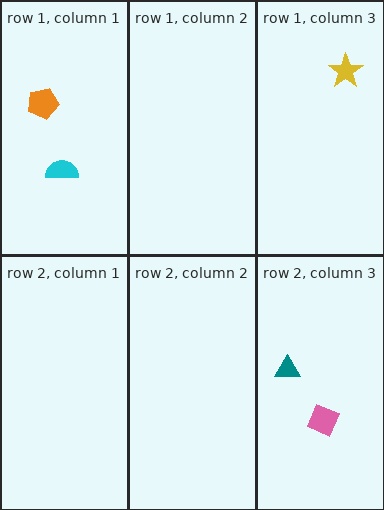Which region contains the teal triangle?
The row 2, column 3 region.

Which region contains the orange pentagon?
The row 1, column 1 region.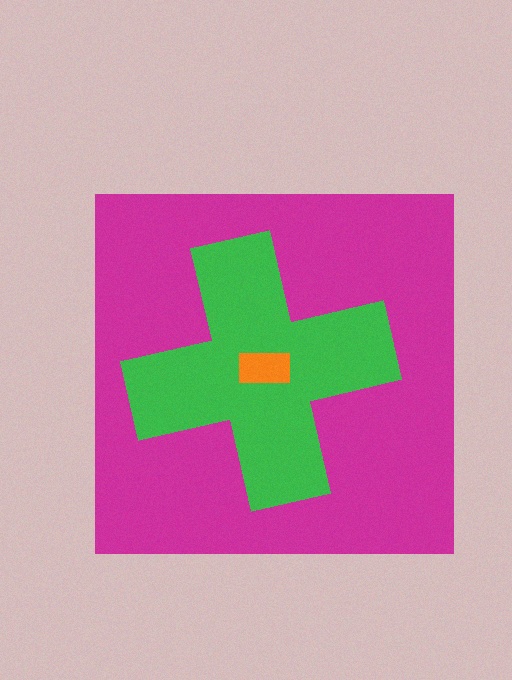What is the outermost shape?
The magenta square.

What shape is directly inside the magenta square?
The green cross.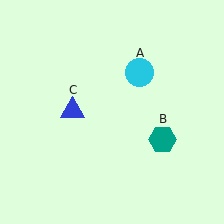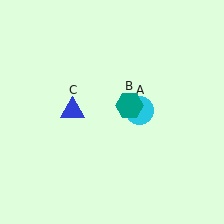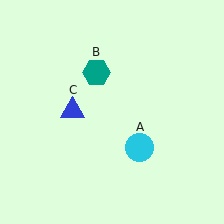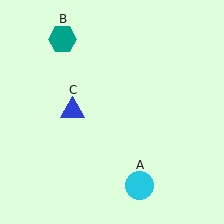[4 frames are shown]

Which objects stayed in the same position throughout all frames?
Blue triangle (object C) remained stationary.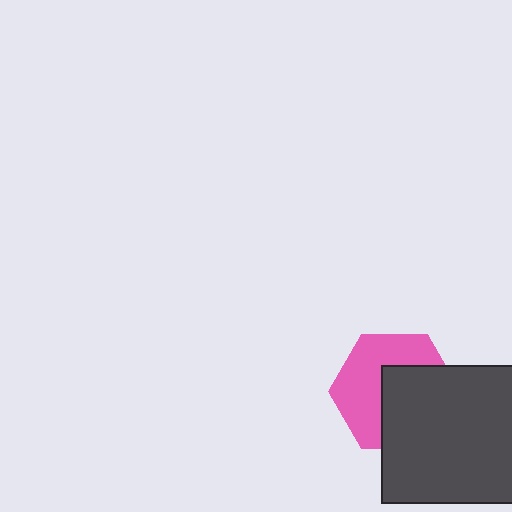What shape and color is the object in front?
The object in front is a dark gray rectangle.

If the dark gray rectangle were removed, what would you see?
You would see the complete pink hexagon.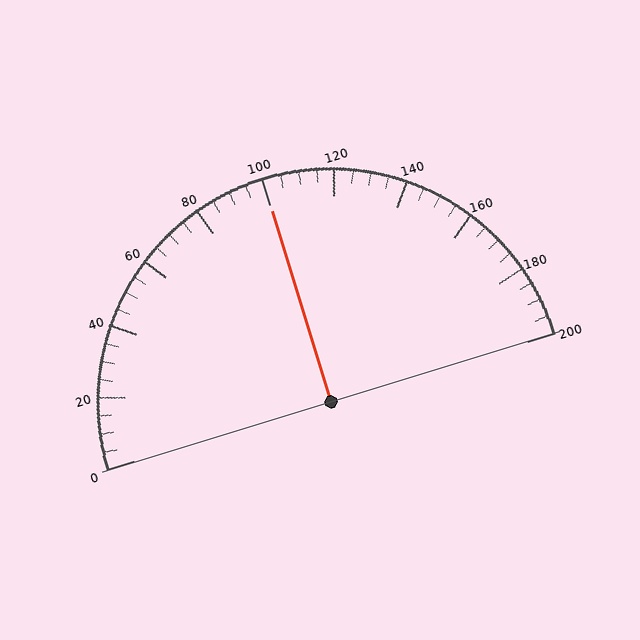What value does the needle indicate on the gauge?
The needle indicates approximately 100.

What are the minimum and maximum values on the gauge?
The gauge ranges from 0 to 200.